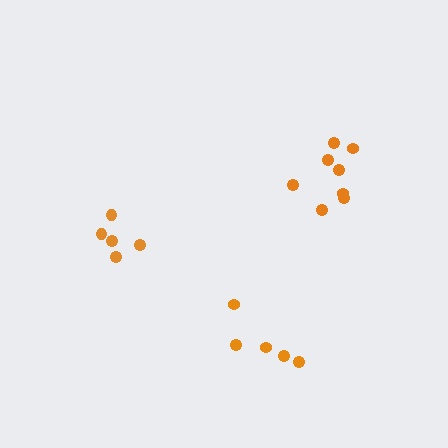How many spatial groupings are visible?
There are 3 spatial groupings.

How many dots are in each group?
Group 1: 8 dots, Group 2: 5 dots, Group 3: 5 dots (18 total).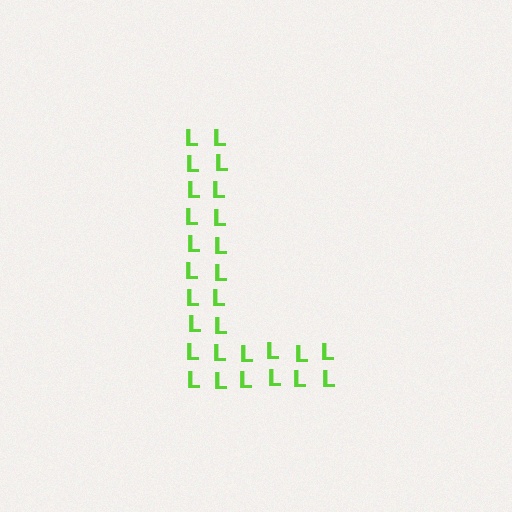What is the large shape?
The large shape is the letter L.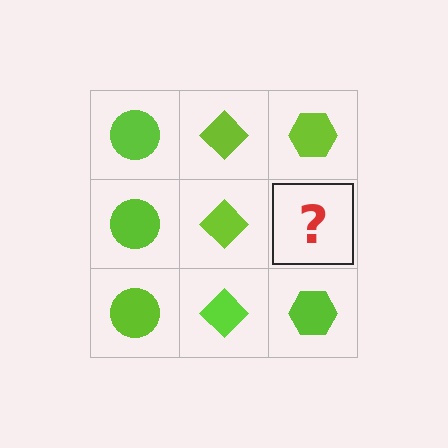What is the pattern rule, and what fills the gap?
The rule is that each column has a consistent shape. The gap should be filled with a lime hexagon.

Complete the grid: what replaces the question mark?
The question mark should be replaced with a lime hexagon.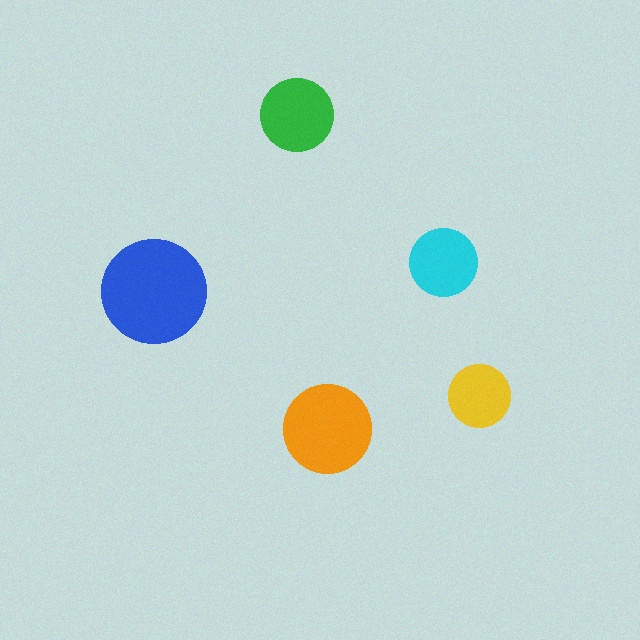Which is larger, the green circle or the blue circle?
The blue one.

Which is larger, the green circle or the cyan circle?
The green one.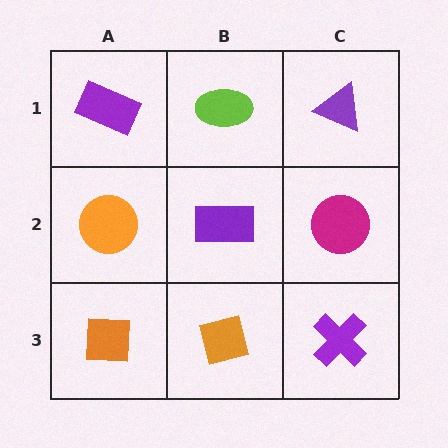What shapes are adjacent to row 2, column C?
A purple triangle (row 1, column C), a purple cross (row 3, column C), a purple rectangle (row 2, column B).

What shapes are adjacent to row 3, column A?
An orange circle (row 2, column A), an orange square (row 3, column B).